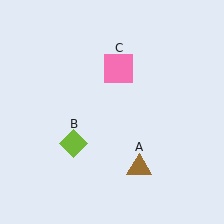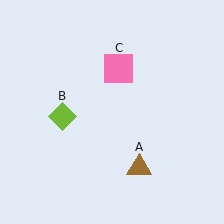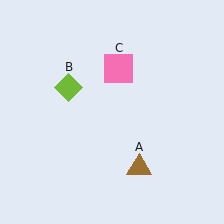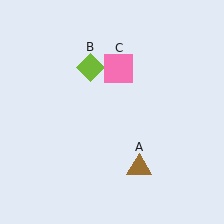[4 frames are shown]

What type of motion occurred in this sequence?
The lime diamond (object B) rotated clockwise around the center of the scene.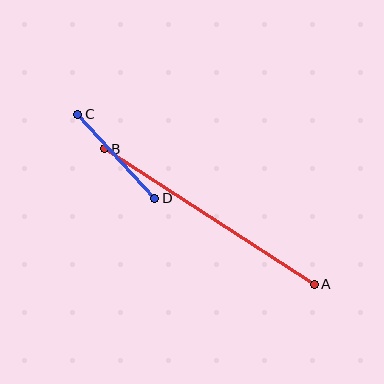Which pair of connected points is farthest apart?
Points A and B are farthest apart.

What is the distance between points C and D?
The distance is approximately 114 pixels.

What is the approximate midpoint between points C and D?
The midpoint is at approximately (116, 156) pixels.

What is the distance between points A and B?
The distance is approximately 250 pixels.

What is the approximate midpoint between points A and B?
The midpoint is at approximately (209, 217) pixels.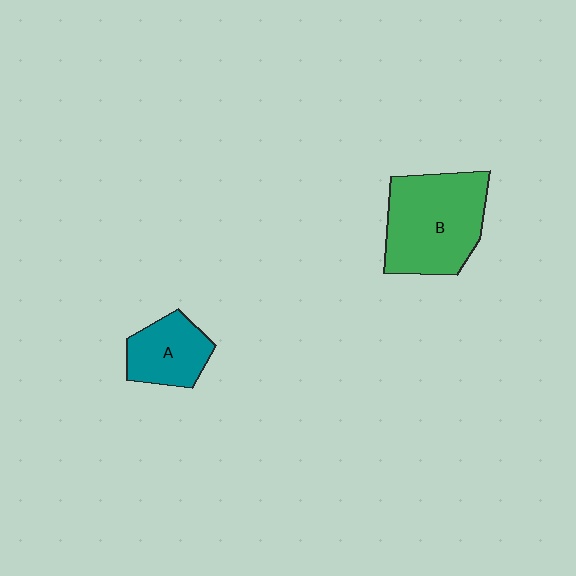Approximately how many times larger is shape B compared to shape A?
Approximately 1.9 times.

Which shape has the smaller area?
Shape A (teal).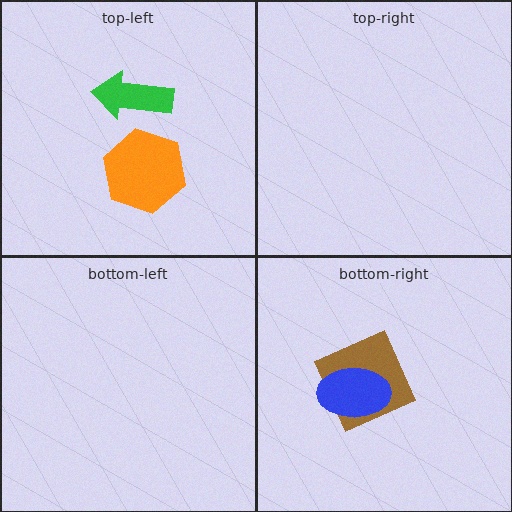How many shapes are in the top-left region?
2.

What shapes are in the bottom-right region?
The brown square, the blue ellipse.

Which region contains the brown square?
The bottom-right region.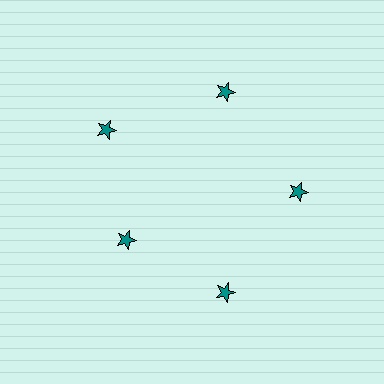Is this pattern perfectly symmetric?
No. The 5 teal stars are arranged in a ring, but one element near the 8 o'clock position is pulled inward toward the center, breaking the 5-fold rotational symmetry.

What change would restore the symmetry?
The symmetry would be restored by moving it outward, back onto the ring so that all 5 stars sit at equal angles and equal distance from the center.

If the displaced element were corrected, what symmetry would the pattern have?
It would have 5-fold rotational symmetry — the pattern would map onto itself every 72 degrees.